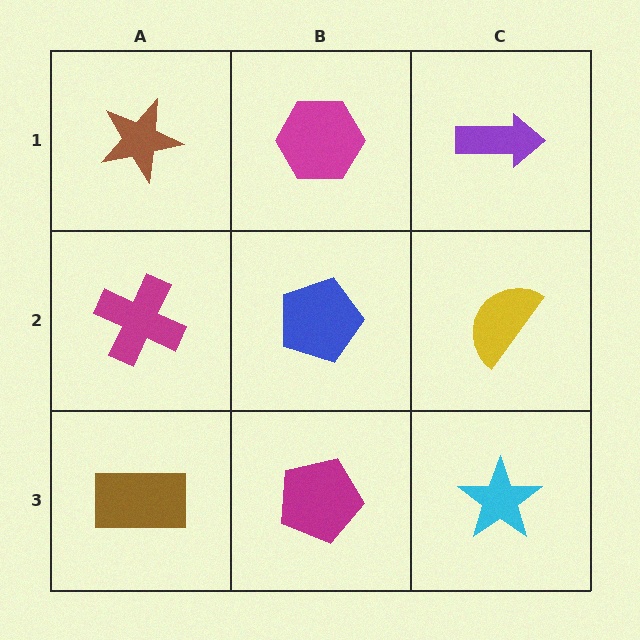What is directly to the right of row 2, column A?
A blue pentagon.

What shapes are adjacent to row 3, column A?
A magenta cross (row 2, column A), a magenta pentagon (row 3, column B).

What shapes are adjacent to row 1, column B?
A blue pentagon (row 2, column B), a brown star (row 1, column A), a purple arrow (row 1, column C).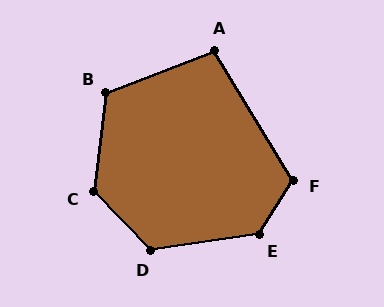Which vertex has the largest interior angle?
E, at approximately 131 degrees.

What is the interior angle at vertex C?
Approximately 129 degrees (obtuse).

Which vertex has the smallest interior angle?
A, at approximately 100 degrees.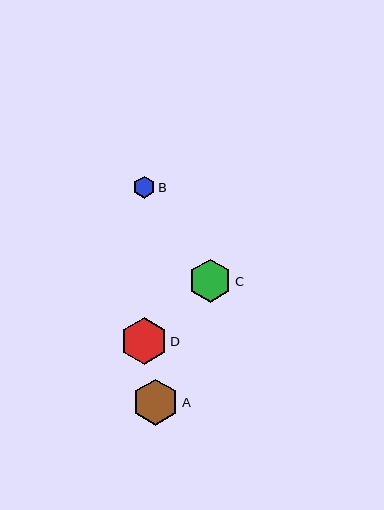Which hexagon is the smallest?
Hexagon B is the smallest with a size of approximately 22 pixels.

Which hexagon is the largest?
Hexagon D is the largest with a size of approximately 47 pixels.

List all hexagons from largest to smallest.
From largest to smallest: D, A, C, B.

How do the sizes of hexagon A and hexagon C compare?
Hexagon A and hexagon C are approximately the same size.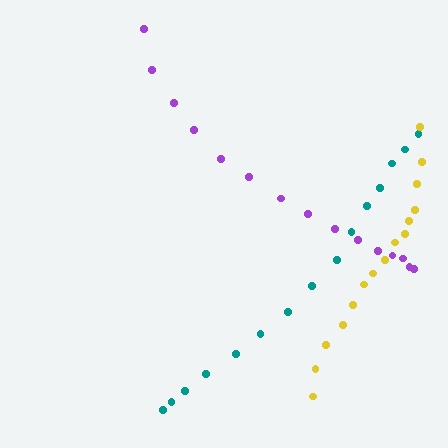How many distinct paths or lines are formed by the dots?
There are 3 distinct paths.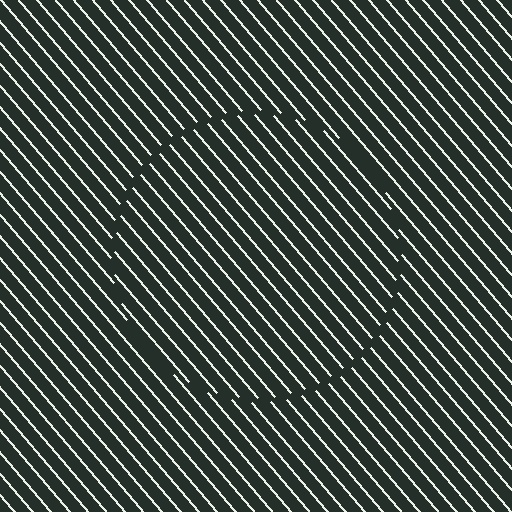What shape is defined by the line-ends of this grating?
An illusory circle. The interior of the shape contains the same grating, shifted by half a period — the contour is defined by the phase discontinuity where line-ends from the inner and outer gratings abut.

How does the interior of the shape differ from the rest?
The interior of the shape contains the same grating, shifted by half a period — the contour is defined by the phase discontinuity where line-ends from the inner and outer gratings abut.